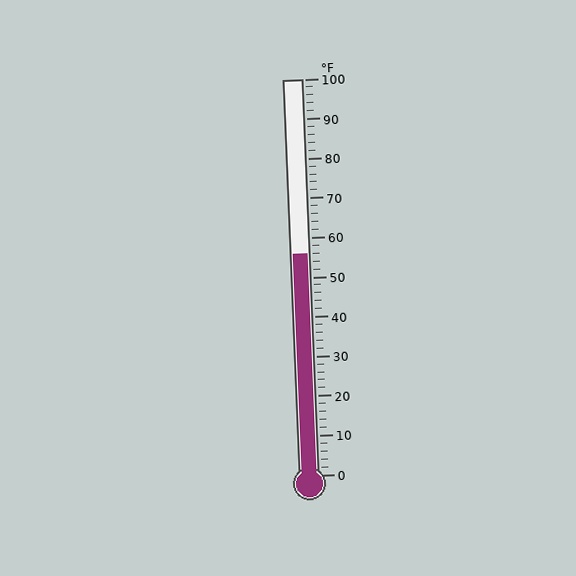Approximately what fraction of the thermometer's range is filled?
The thermometer is filled to approximately 55% of its range.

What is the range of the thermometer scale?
The thermometer scale ranges from 0°F to 100°F.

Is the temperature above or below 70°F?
The temperature is below 70°F.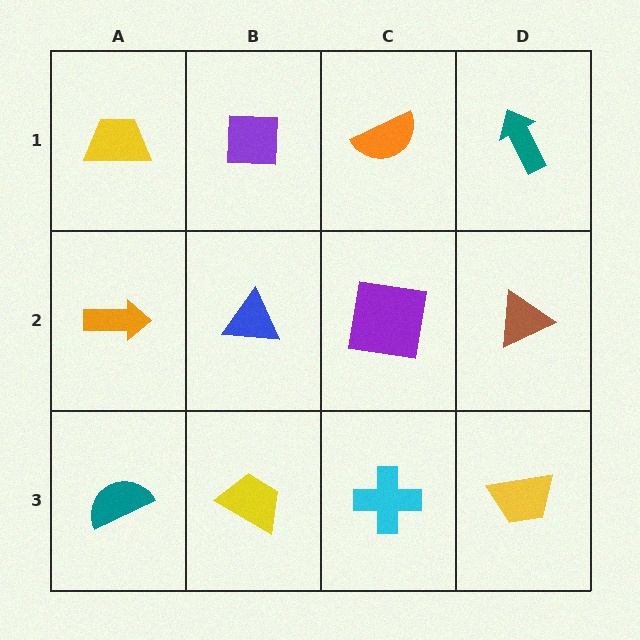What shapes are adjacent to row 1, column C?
A purple square (row 2, column C), a purple square (row 1, column B), a teal arrow (row 1, column D).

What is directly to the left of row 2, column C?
A blue triangle.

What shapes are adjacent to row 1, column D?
A brown triangle (row 2, column D), an orange semicircle (row 1, column C).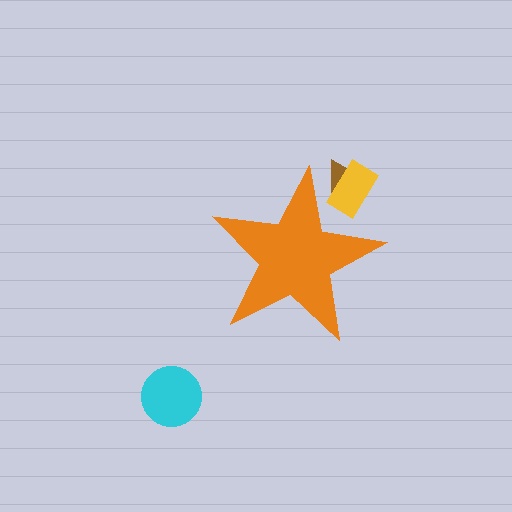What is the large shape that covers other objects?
An orange star.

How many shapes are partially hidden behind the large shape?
2 shapes are partially hidden.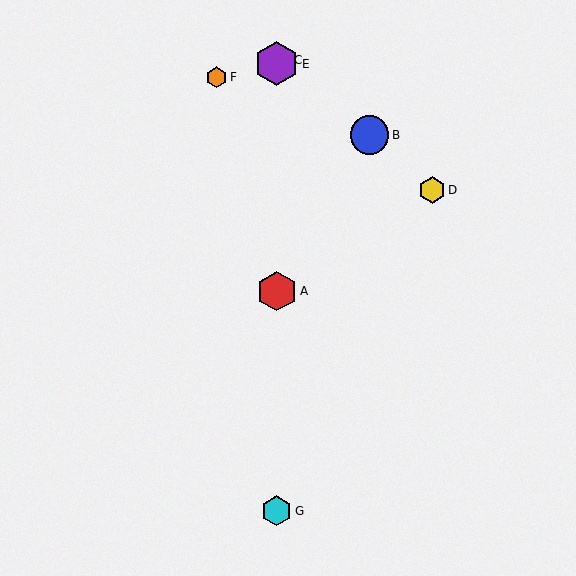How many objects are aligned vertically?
4 objects (A, C, E, G) are aligned vertically.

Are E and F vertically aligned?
No, E is at x≈277 and F is at x≈217.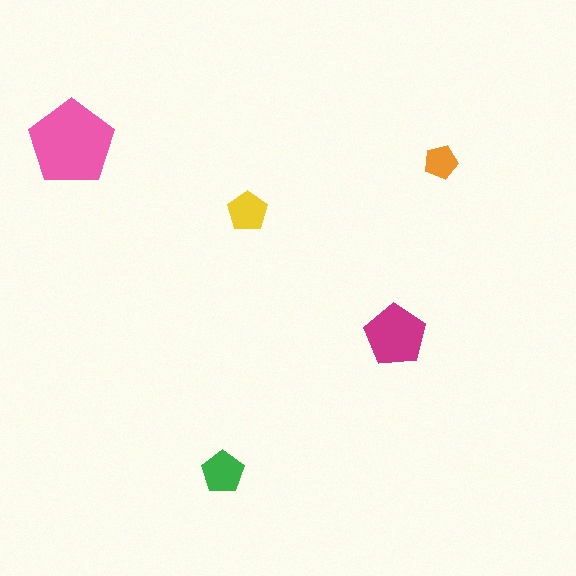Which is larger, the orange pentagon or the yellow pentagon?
The yellow one.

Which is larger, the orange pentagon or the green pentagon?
The green one.